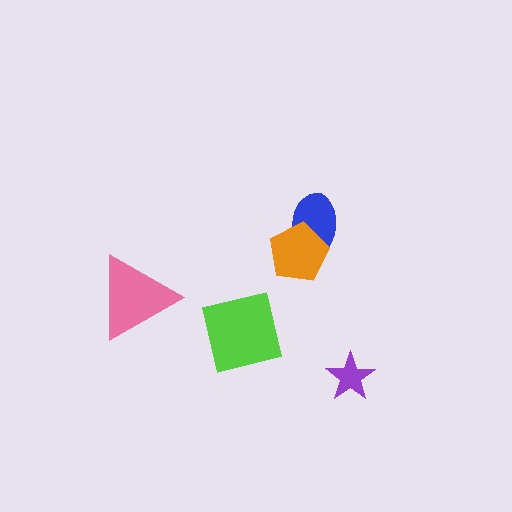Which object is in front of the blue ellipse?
The orange pentagon is in front of the blue ellipse.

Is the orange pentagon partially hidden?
No, no other shape covers it.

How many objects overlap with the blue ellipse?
1 object overlaps with the blue ellipse.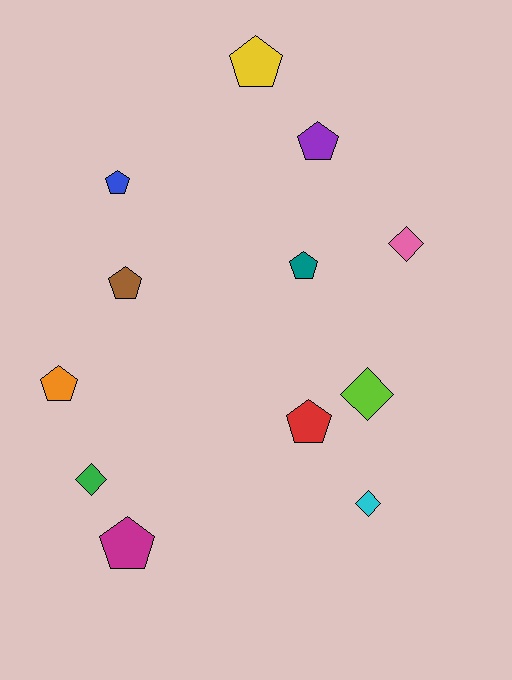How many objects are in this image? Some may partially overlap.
There are 12 objects.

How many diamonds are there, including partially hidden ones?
There are 4 diamonds.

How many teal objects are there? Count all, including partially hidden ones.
There is 1 teal object.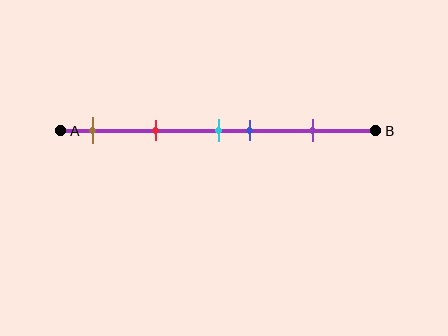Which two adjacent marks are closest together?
The cyan and blue marks are the closest adjacent pair.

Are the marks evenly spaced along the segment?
No, the marks are not evenly spaced.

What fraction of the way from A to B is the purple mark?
The purple mark is approximately 80% (0.8) of the way from A to B.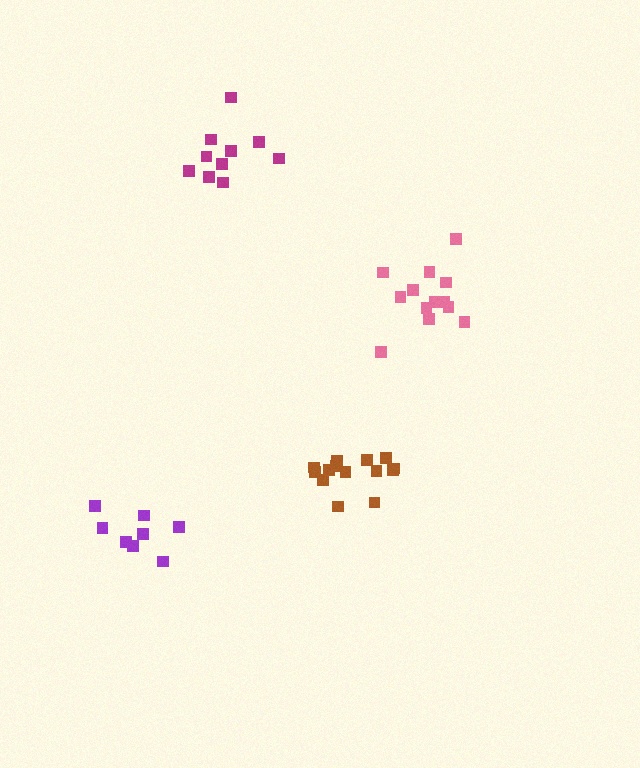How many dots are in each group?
Group 1: 10 dots, Group 2: 14 dots, Group 3: 8 dots, Group 4: 13 dots (45 total).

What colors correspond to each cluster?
The clusters are colored: magenta, brown, purple, pink.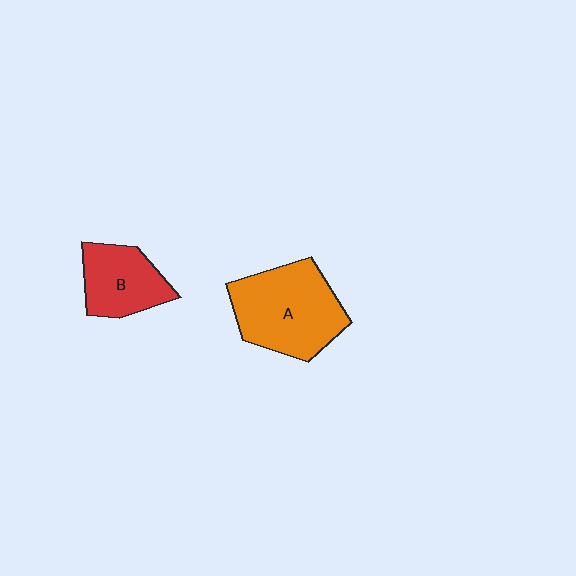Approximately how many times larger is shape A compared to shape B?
Approximately 1.6 times.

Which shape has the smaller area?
Shape B (red).